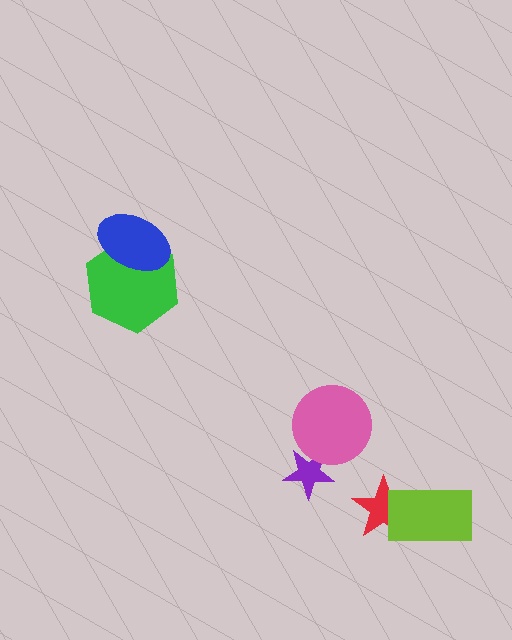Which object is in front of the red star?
The lime rectangle is in front of the red star.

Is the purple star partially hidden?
Yes, it is partially covered by another shape.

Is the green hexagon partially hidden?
Yes, it is partially covered by another shape.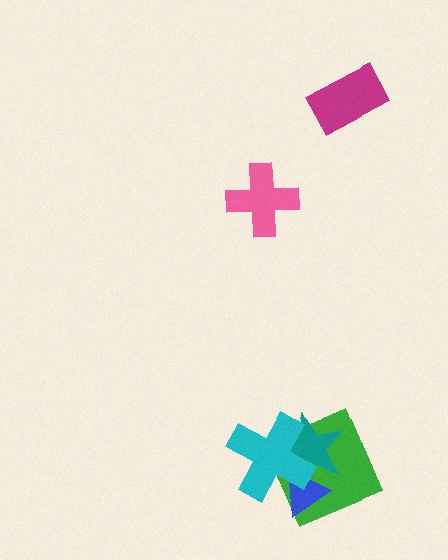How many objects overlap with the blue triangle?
3 objects overlap with the blue triangle.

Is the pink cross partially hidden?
No, no other shape covers it.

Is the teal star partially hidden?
Yes, it is partially covered by another shape.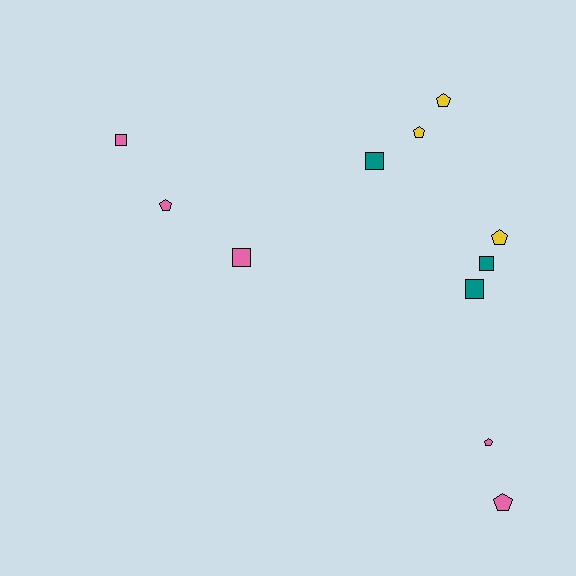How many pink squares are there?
There are 2 pink squares.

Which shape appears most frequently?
Pentagon, with 6 objects.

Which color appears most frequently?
Pink, with 5 objects.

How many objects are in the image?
There are 11 objects.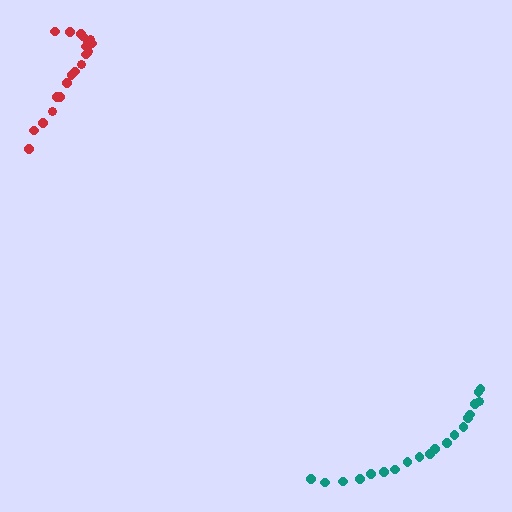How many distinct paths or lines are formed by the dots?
There are 2 distinct paths.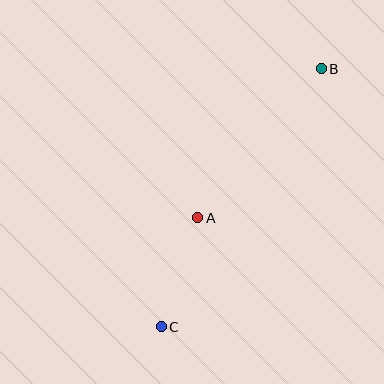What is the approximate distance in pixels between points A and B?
The distance between A and B is approximately 194 pixels.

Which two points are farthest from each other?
Points B and C are farthest from each other.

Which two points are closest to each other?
Points A and C are closest to each other.